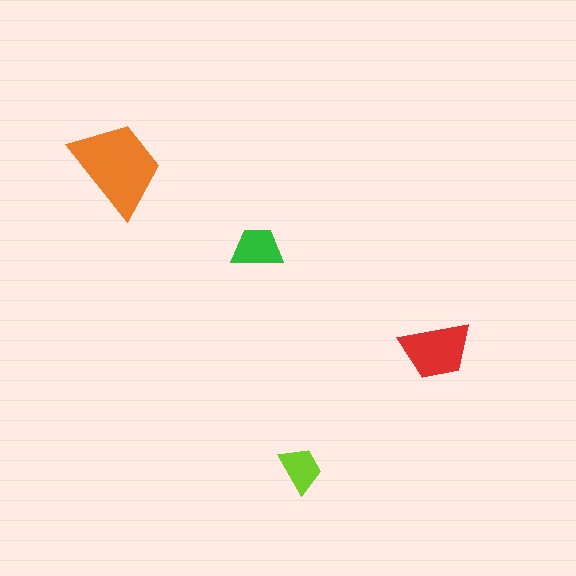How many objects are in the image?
There are 4 objects in the image.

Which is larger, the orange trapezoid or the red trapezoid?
The orange one.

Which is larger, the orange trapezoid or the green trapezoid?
The orange one.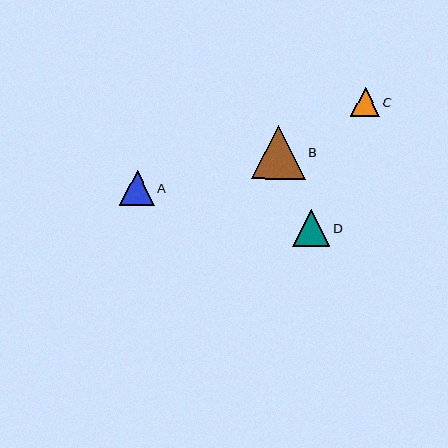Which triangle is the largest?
Triangle B is the largest with a size of approximately 54 pixels.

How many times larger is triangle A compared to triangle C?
Triangle A is approximately 1.2 times the size of triangle C.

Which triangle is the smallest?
Triangle C is the smallest with a size of approximately 29 pixels.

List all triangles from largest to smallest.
From largest to smallest: B, D, A, C.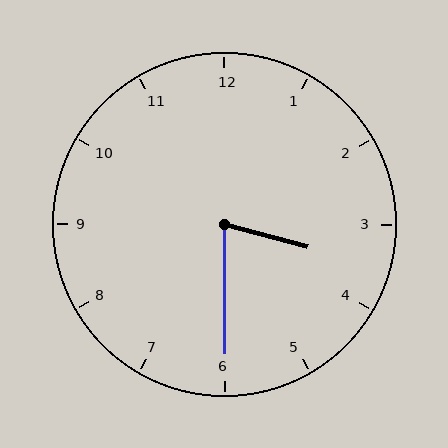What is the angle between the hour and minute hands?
Approximately 75 degrees.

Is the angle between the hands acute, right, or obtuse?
It is acute.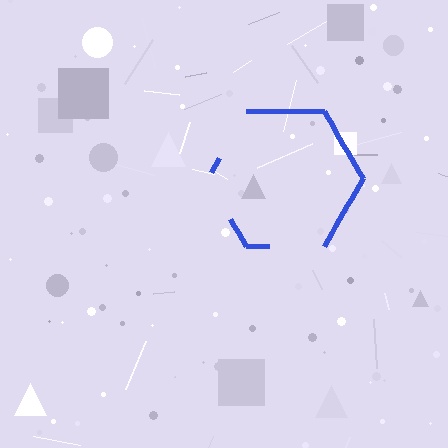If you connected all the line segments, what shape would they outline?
They would outline a hexagon.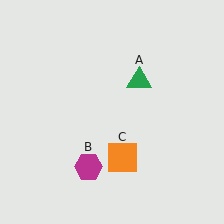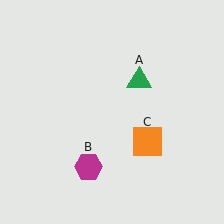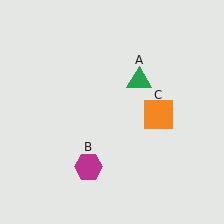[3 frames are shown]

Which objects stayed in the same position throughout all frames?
Green triangle (object A) and magenta hexagon (object B) remained stationary.